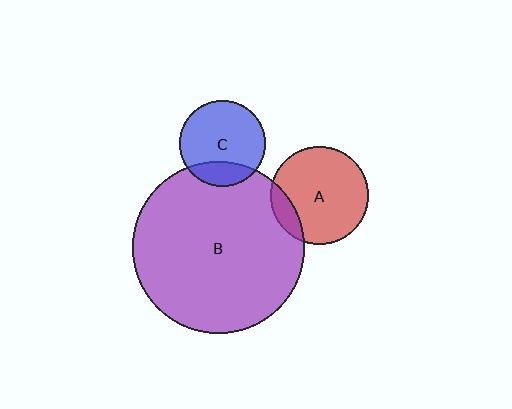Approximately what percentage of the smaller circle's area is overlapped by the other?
Approximately 15%.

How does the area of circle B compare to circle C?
Approximately 4.0 times.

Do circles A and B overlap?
Yes.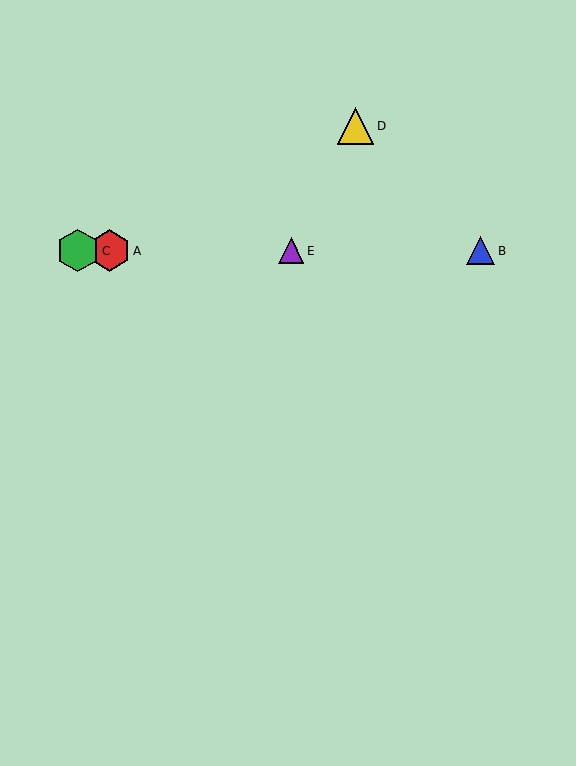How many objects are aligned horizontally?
4 objects (A, B, C, E) are aligned horizontally.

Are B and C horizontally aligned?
Yes, both are at y≈251.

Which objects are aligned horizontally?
Objects A, B, C, E are aligned horizontally.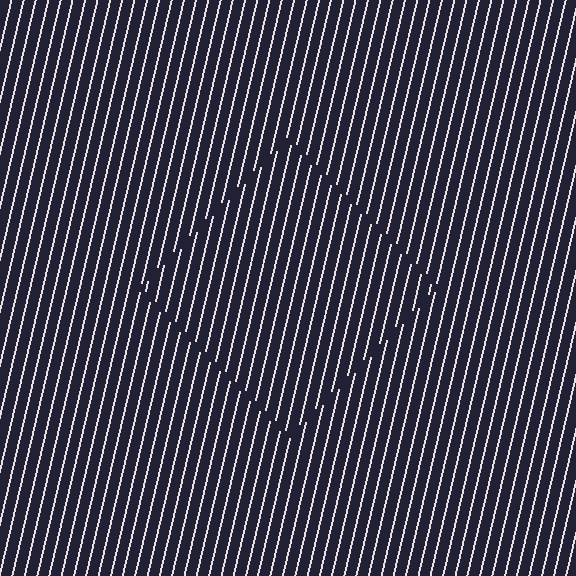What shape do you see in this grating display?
An illusory square. The interior of the shape contains the same grating, shifted by half a period — the contour is defined by the phase discontinuity where line-ends from the inner and outer gratings abut.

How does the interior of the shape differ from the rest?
The interior of the shape contains the same grating, shifted by half a period — the contour is defined by the phase discontinuity where line-ends from the inner and outer gratings abut.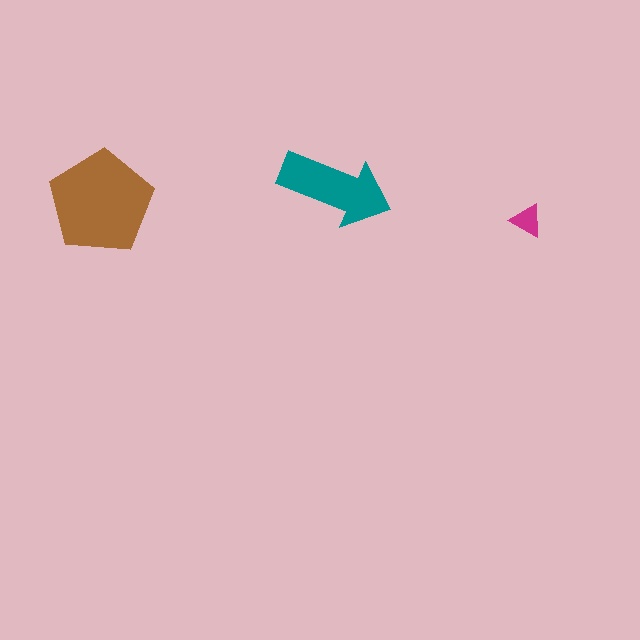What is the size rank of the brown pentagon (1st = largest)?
1st.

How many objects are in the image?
There are 3 objects in the image.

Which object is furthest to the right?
The magenta triangle is rightmost.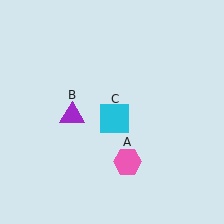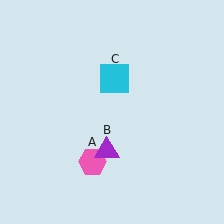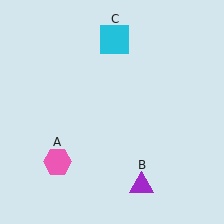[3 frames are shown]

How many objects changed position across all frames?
3 objects changed position: pink hexagon (object A), purple triangle (object B), cyan square (object C).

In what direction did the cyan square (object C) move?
The cyan square (object C) moved up.